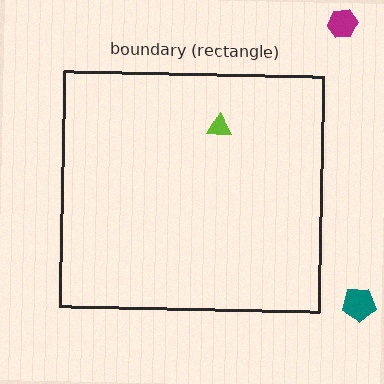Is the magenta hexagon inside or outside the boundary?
Outside.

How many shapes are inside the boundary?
1 inside, 2 outside.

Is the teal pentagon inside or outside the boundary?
Outside.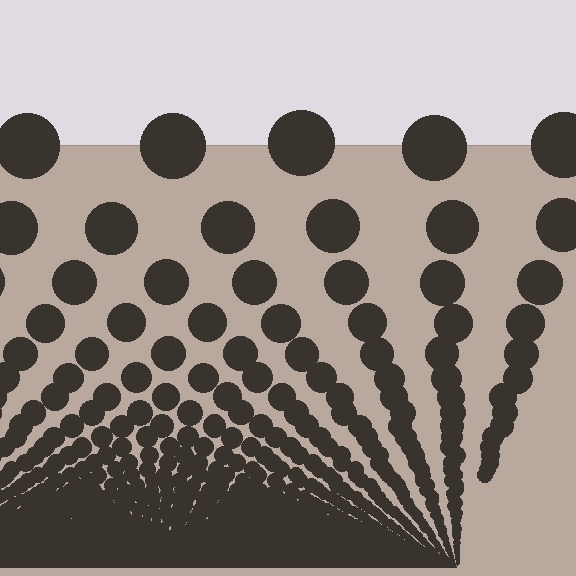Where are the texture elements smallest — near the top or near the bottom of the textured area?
Near the bottom.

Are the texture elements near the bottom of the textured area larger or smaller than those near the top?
Smaller. The gradient is inverted — elements near the bottom are smaller and denser.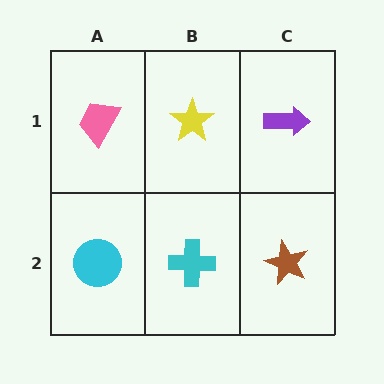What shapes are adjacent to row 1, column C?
A brown star (row 2, column C), a yellow star (row 1, column B).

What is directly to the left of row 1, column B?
A pink trapezoid.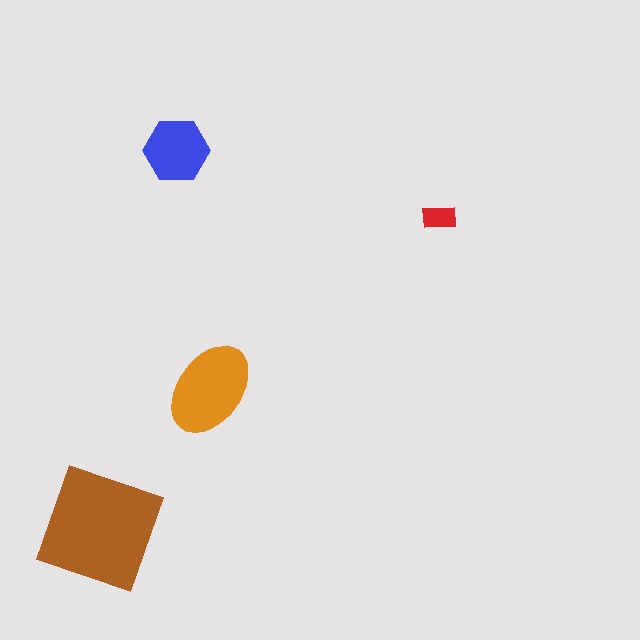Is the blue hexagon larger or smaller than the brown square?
Smaller.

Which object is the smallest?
The red rectangle.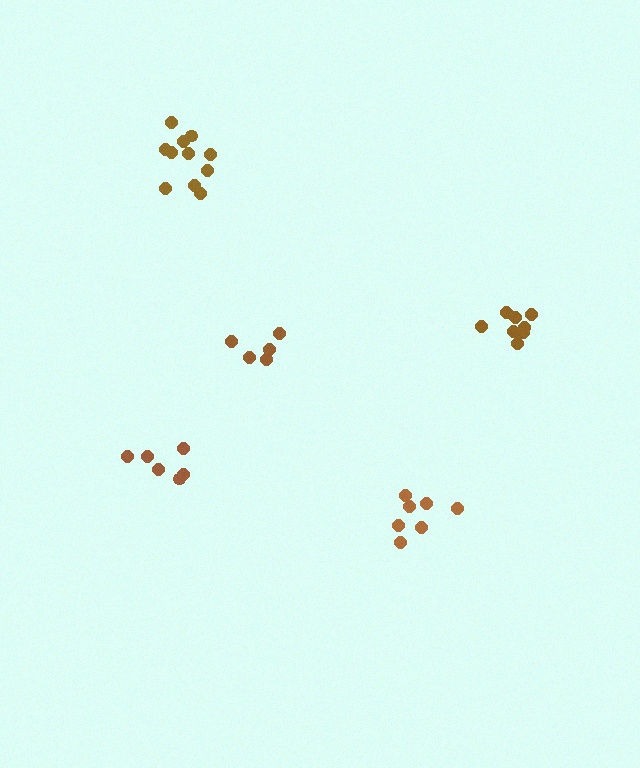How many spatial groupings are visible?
There are 5 spatial groupings.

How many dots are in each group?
Group 1: 5 dots, Group 2: 10 dots, Group 3: 11 dots, Group 4: 7 dots, Group 5: 6 dots (39 total).